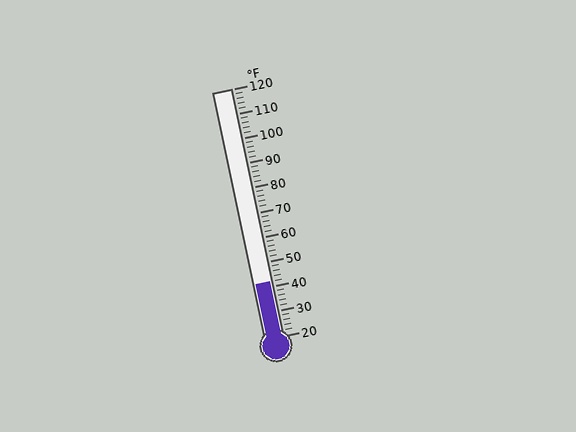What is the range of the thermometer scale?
The thermometer scale ranges from 20°F to 120°F.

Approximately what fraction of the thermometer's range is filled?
The thermometer is filled to approximately 20% of its range.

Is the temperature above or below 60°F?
The temperature is below 60°F.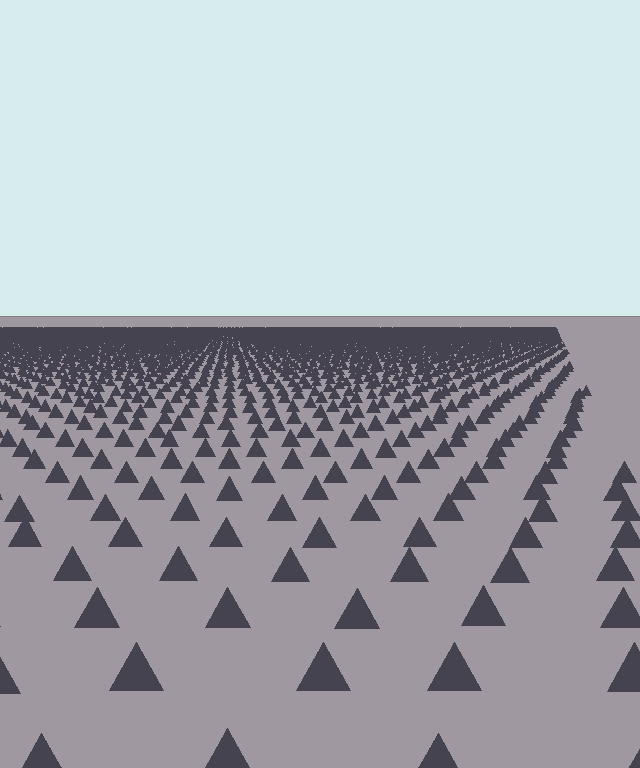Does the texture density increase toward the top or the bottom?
Density increases toward the top.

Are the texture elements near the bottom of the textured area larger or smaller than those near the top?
Larger. Near the bottom, elements are closer to the viewer and appear at a bigger on-screen size.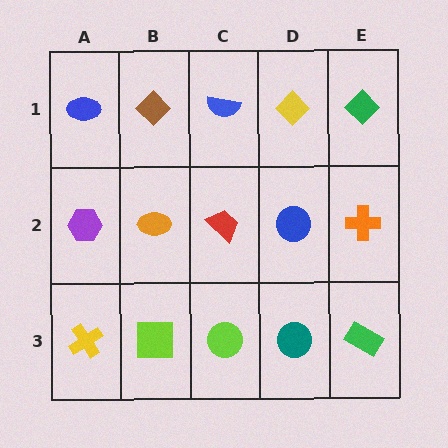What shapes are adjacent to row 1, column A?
A purple hexagon (row 2, column A), a brown diamond (row 1, column B).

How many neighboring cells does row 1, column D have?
3.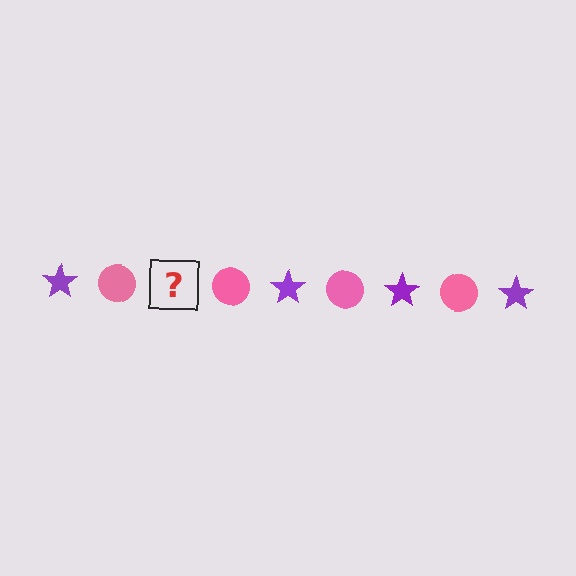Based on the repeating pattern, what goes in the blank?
The blank should be a purple star.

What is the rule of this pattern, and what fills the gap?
The rule is that the pattern alternates between purple star and pink circle. The gap should be filled with a purple star.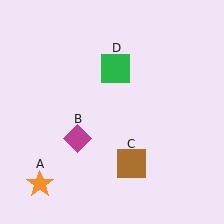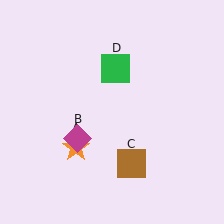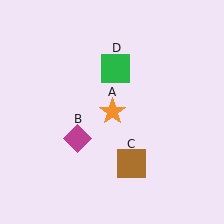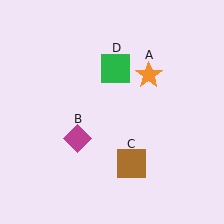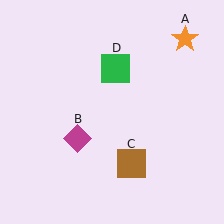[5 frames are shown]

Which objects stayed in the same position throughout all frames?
Magenta diamond (object B) and brown square (object C) and green square (object D) remained stationary.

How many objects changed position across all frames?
1 object changed position: orange star (object A).